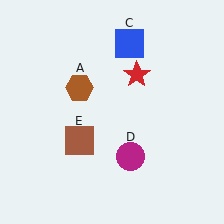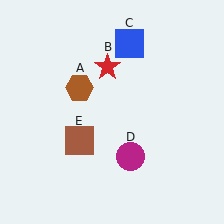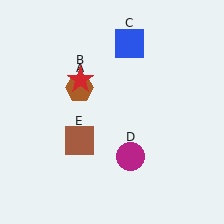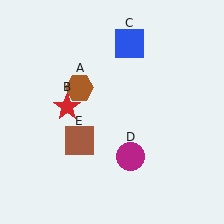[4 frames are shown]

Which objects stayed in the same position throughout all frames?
Brown hexagon (object A) and blue square (object C) and magenta circle (object D) and brown square (object E) remained stationary.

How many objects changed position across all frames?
1 object changed position: red star (object B).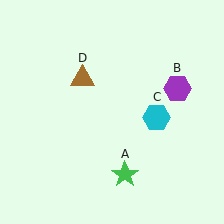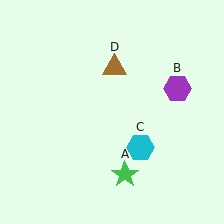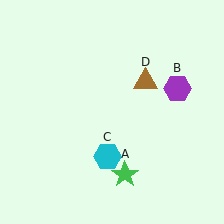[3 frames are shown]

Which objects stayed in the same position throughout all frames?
Green star (object A) and purple hexagon (object B) remained stationary.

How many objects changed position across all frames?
2 objects changed position: cyan hexagon (object C), brown triangle (object D).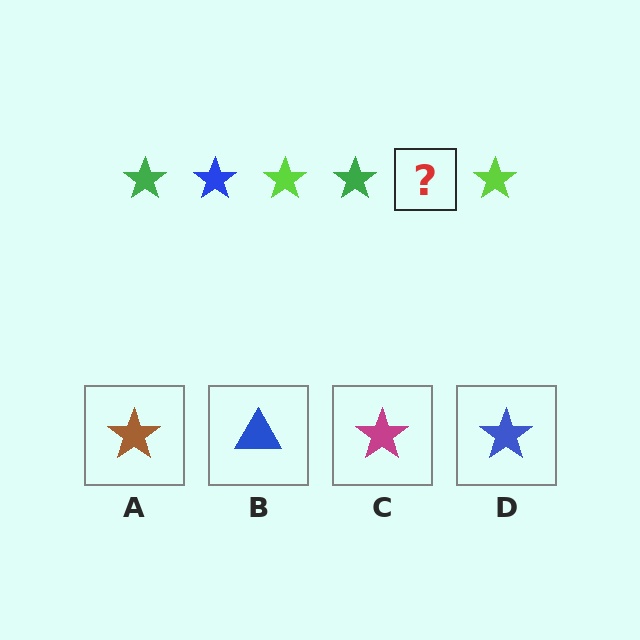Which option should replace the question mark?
Option D.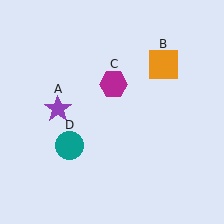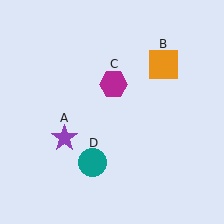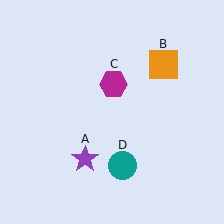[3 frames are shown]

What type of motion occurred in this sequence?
The purple star (object A), teal circle (object D) rotated counterclockwise around the center of the scene.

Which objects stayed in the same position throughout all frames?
Orange square (object B) and magenta hexagon (object C) remained stationary.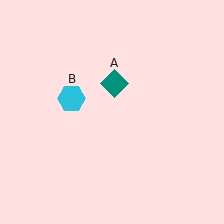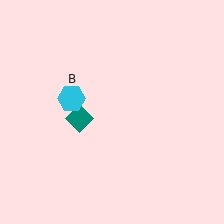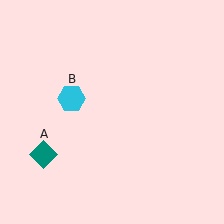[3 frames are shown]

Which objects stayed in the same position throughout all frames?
Cyan hexagon (object B) remained stationary.